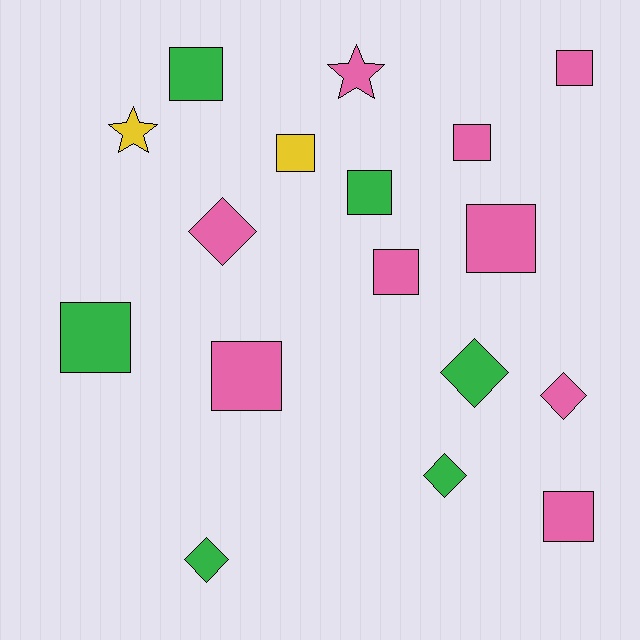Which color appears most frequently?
Pink, with 9 objects.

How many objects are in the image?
There are 17 objects.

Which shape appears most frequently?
Square, with 10 objects.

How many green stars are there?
There are no green stars.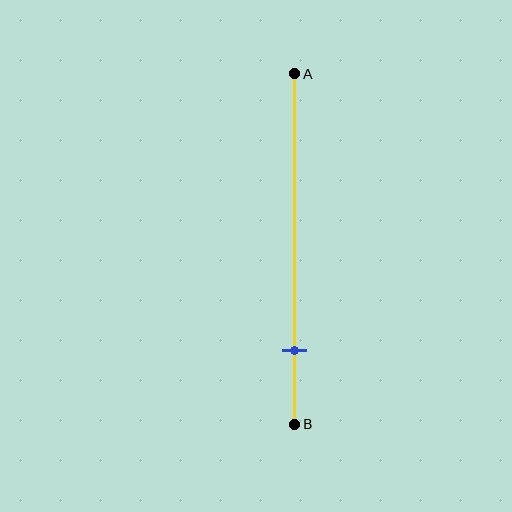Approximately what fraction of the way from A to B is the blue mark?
The blue mark is approximately 80% of the way from A to B.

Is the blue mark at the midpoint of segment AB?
No, the mark is at about 80% from A, not at the 50% midpoint.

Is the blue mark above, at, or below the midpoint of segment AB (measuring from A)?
The blue mark is below the midpoint of segment AB.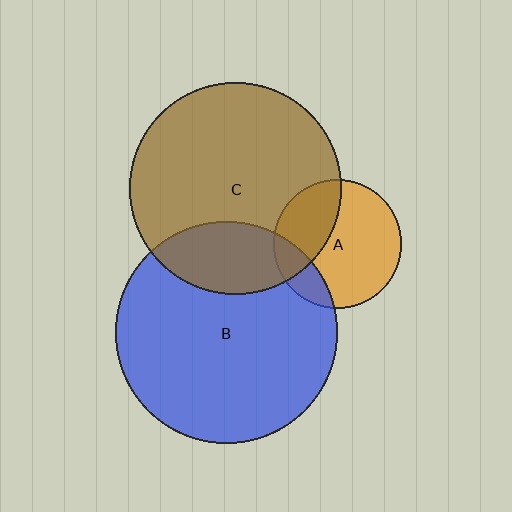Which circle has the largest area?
Circle B (blue).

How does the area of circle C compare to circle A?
Approximately 2.7 times.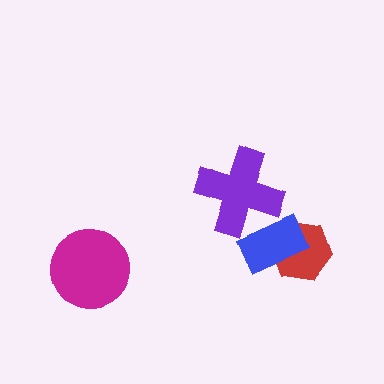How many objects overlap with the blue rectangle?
2 objects overlap with the blue rectangle.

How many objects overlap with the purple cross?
1 object overlaps with the purple cross.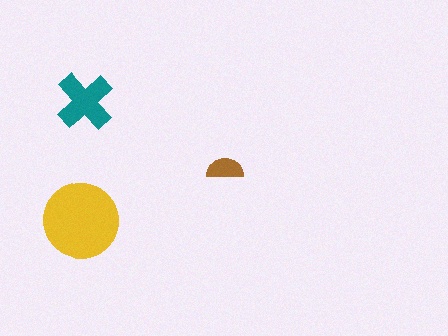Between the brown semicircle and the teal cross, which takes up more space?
The teal cross.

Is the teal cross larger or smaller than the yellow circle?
Smaller.